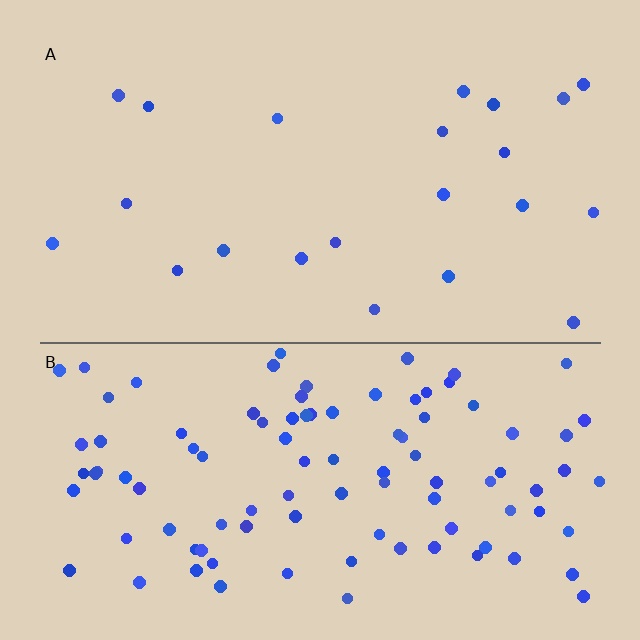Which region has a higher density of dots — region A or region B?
B (the bottom).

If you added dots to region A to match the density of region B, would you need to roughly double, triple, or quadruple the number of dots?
Approximately quadruple.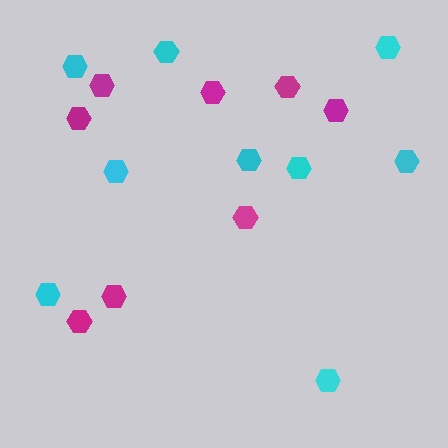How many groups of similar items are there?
There are 2 groups: one group of magenta hexagons (8) and one group of cyan hexagons (9).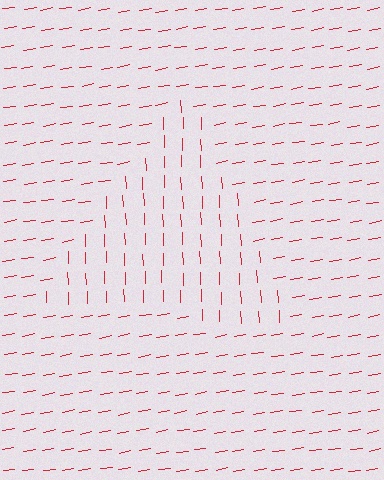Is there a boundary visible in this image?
Yes, there is a texture boundary formed by a change in line orientation.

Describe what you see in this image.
The image is filled with small red line segments. A triangle region in the image has lines oriented differently from the surrounding lines, creating a visible texture boundary.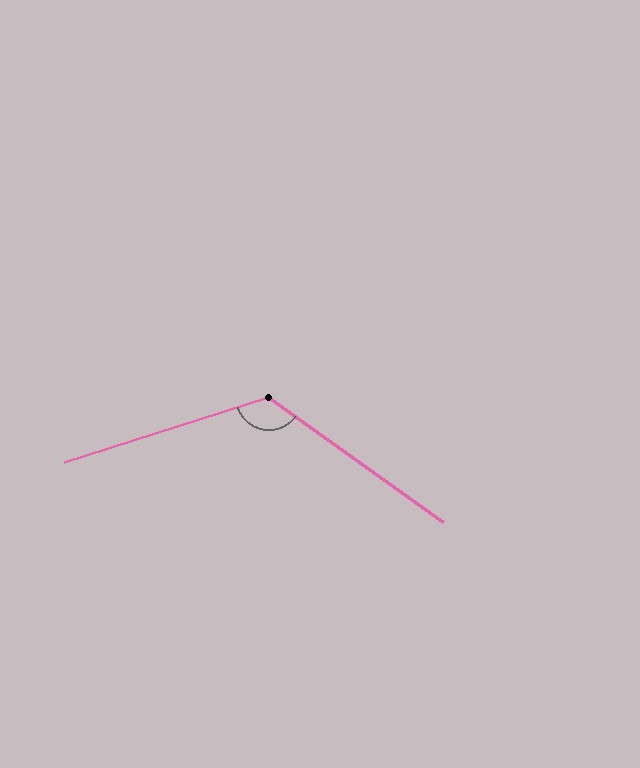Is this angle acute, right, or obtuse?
It is obtuse.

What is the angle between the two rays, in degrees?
Approximately 127 degrees.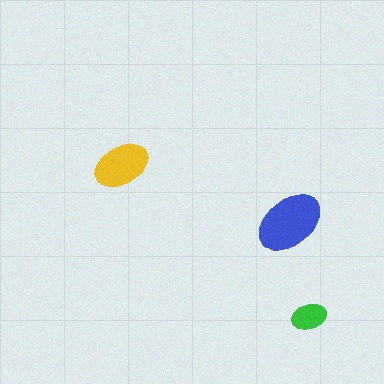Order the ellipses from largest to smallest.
the blue one, the yellow one, the green one.